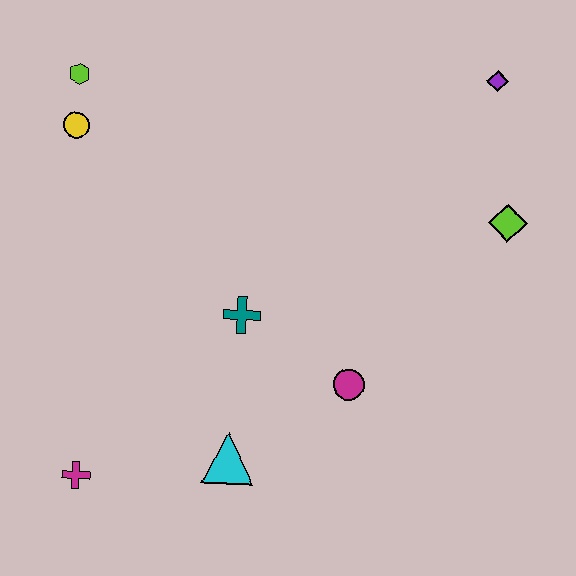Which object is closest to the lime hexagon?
The yellow circle is closest to the lime hexagon.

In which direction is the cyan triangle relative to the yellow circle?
The cyan triangle is below the yellow circle.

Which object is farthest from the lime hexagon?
The lime diamond is farthest from the lime hexagon.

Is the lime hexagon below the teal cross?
No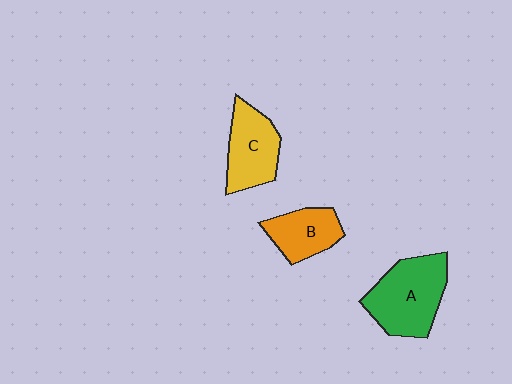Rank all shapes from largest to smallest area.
From largest to smallest: A (green), C (yellow), B (orange).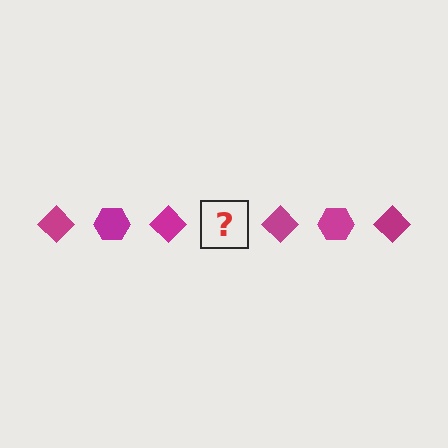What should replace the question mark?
The question mark should be replaced with a magenta hexagon.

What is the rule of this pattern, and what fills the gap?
The rule is that the pattern cycles through diamond, hexagon shapes in magenta. The gap should be filled with a magenta hexagon.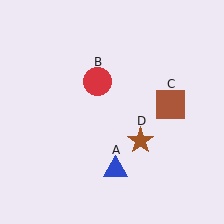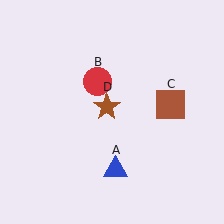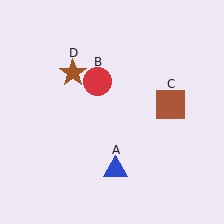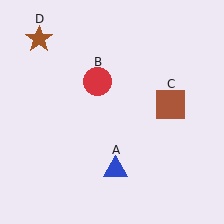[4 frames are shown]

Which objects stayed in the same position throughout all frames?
Blue triangle (object A) and red circle (object B) and brown square (object C) remained stationary.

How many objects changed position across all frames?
1 object changed position: brown star (object D).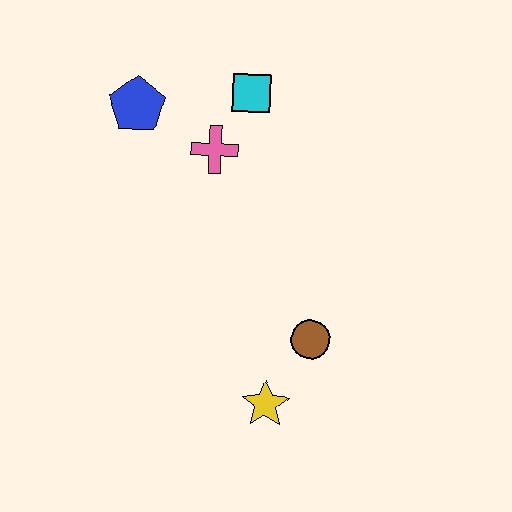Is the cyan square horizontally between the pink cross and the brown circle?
Yes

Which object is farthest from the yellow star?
The blue pentagon is farthest from the yellow star.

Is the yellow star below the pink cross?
Yes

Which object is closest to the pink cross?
The cyan square is closest to the pink cross.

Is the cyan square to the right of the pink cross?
Yes